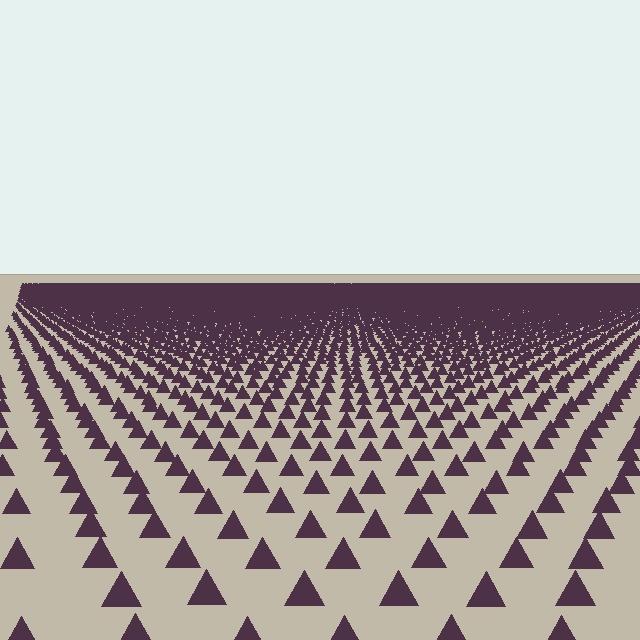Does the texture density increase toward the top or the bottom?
Density increases toward the top.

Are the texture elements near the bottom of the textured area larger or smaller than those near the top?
Larger. Near the bottom, elements are closer to the viewer and appear at a bigger on-screen size.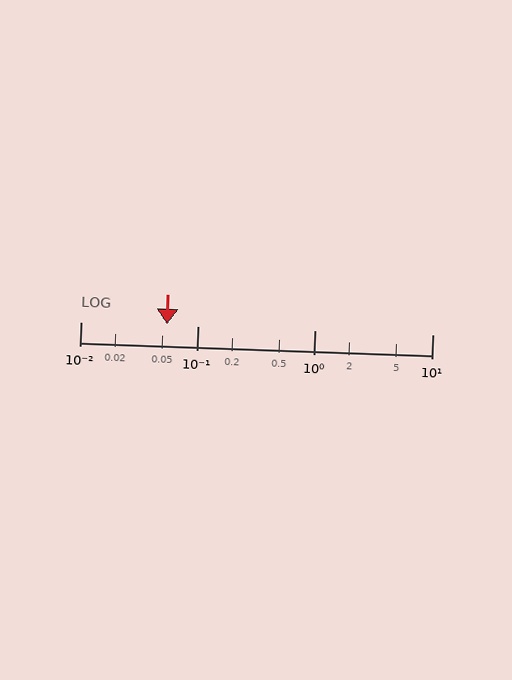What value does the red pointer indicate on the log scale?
The pointer indicates approximately 0.055.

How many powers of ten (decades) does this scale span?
The scale spans 3 decades, from 0.01 to 10.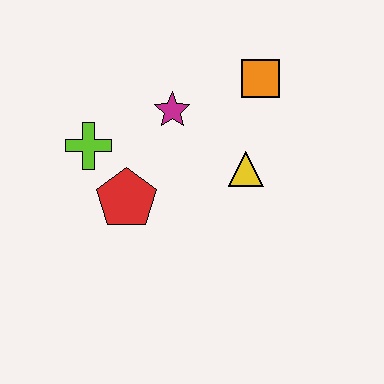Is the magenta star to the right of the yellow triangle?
No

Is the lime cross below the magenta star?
Yes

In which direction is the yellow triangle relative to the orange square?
The yellow triangle is below the orange square.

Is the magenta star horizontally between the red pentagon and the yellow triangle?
Yes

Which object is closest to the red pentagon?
The lime cross is closest to the red pentagon.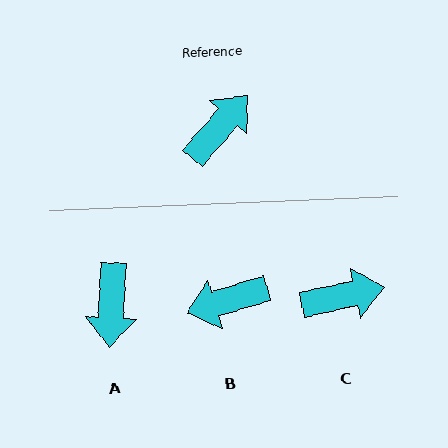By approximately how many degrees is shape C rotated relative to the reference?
Approximately 36 degrees clockwise.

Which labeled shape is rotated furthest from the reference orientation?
B, about 148 degrees away.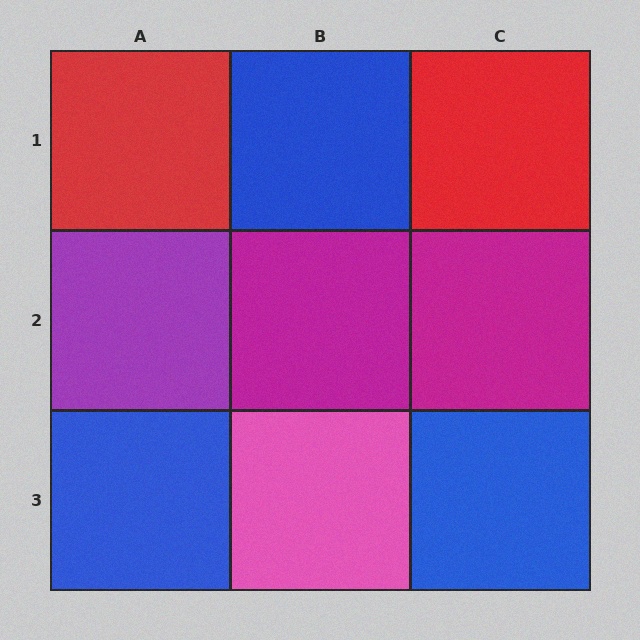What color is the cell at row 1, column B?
Blue.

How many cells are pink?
1 cell is pink.